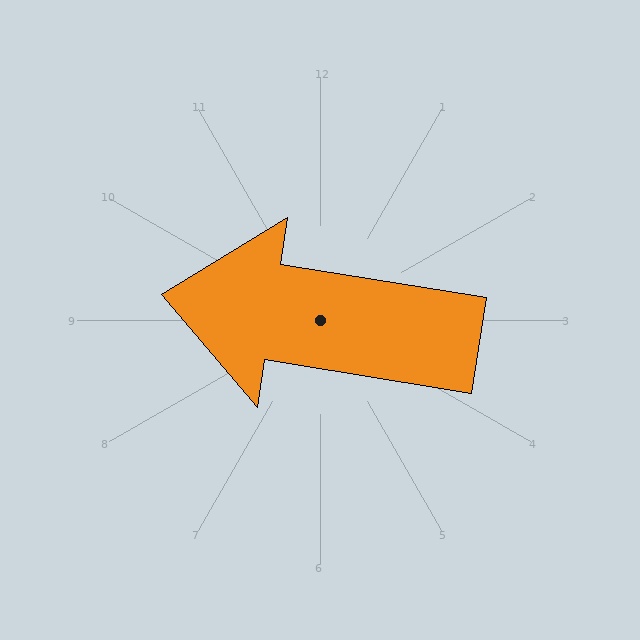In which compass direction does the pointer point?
West.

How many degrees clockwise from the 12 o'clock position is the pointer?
Approximately 279 degrees.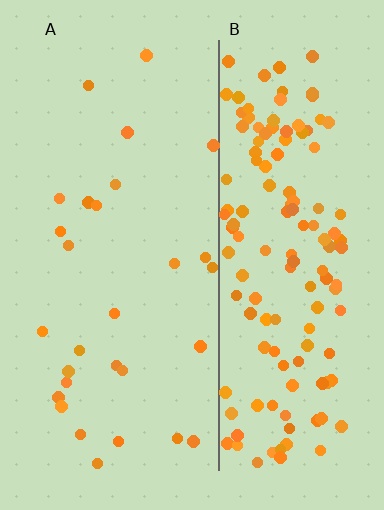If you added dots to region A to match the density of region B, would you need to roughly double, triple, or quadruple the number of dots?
Approximately quadruple.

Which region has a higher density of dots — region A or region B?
B (the right).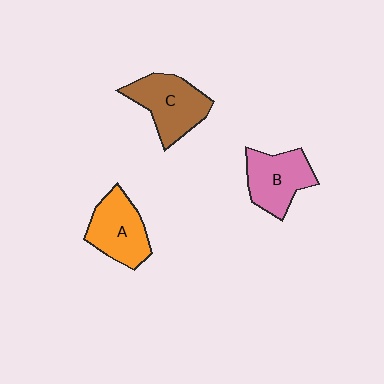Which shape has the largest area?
Shape C (brown).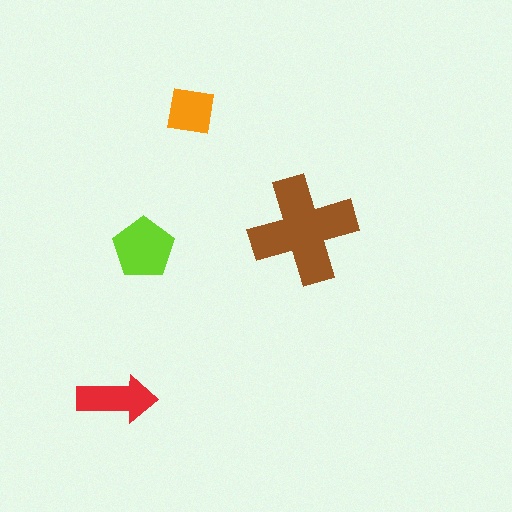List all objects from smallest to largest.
The orange square, the red arrow, the lime pentagon, the brown cross.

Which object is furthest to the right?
The brown cross is rightmost.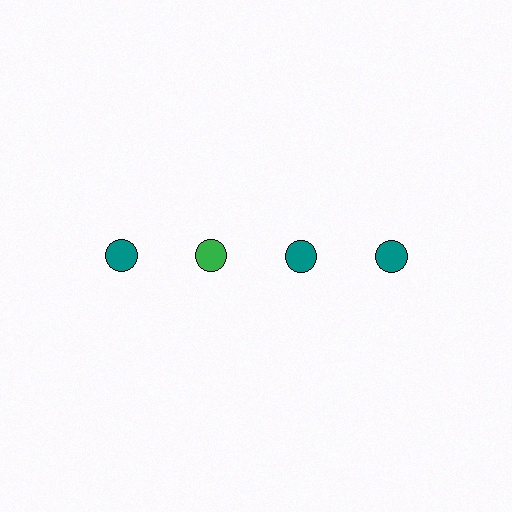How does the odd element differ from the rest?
It has a different color: green instead of teal.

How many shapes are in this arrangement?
There are 4 shapes arranged in a grid pattern.